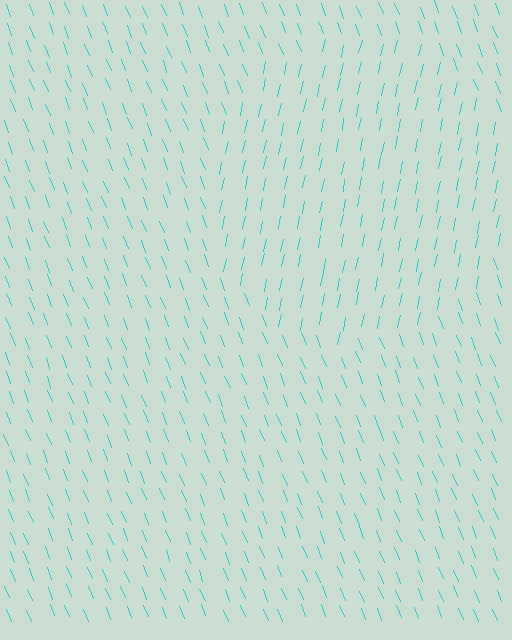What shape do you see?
I see a circle.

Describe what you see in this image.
The image is filled with small cyan line segments. A circle region in the image has lines oriented differently from the surrounding lines, creating a visible texture boundary.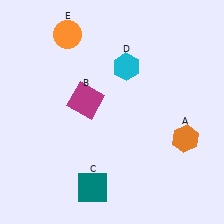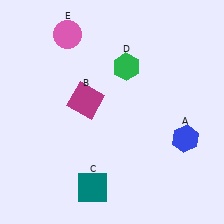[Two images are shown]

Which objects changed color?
A changed from orange to blue. D changed from cyan to green. E changed from orange to pink.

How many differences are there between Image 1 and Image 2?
There are 3 differences between the two images.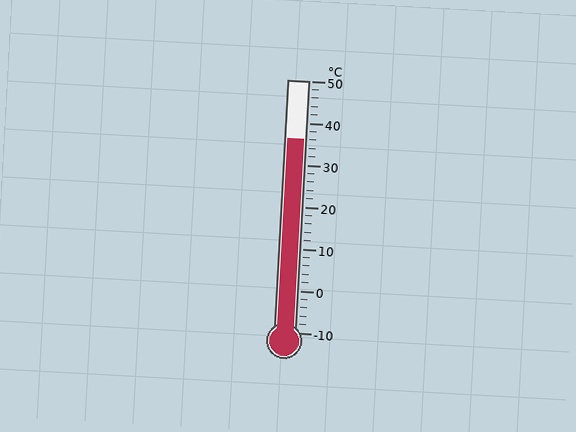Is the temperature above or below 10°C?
The temperature is above 10°C.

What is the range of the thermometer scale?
The thermometer scale ranges from -10°C to 50°C.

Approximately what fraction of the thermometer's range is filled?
The thermometer is filled to approximately 75% of its range.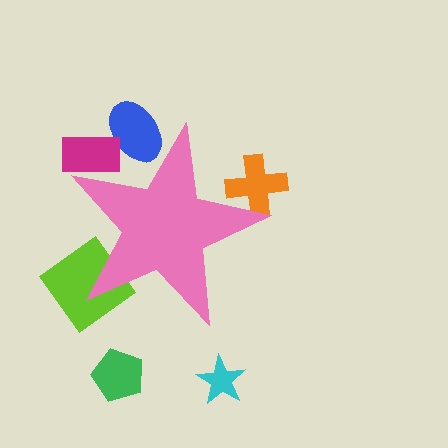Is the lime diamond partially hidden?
Yes, the lime diamond is partially hidden behind the pink star.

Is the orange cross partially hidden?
Yes, the orange cross is partially hidden behind the pink star.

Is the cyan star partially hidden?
No, the cyan star is fully visible.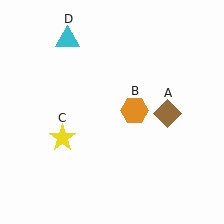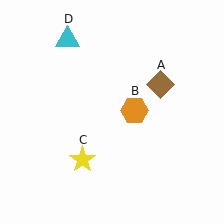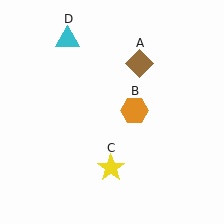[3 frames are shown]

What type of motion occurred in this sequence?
The brown diamond (object A), yellow star (object C) rotated counterclockwise around the center of the scene.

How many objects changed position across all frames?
2 objects changed position: brown diamond (object A), yellow star (object C).